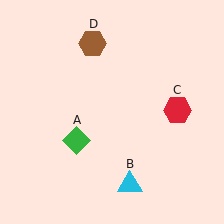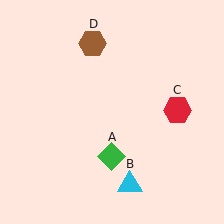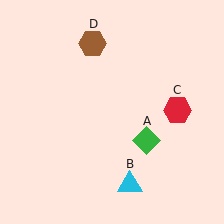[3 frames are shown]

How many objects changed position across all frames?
1 object changed position: green diamond (object A).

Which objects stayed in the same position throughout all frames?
Cyan triangle (object B) and red hexagon (object C) and brown hexagon (object D) remained stationary.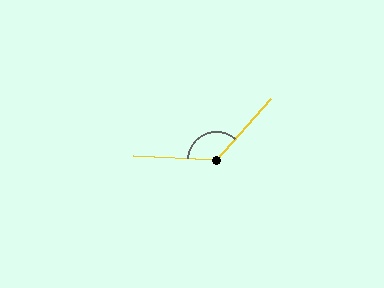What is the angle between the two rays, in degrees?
Approximately 129 degrees.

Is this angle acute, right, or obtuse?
It is obtuse.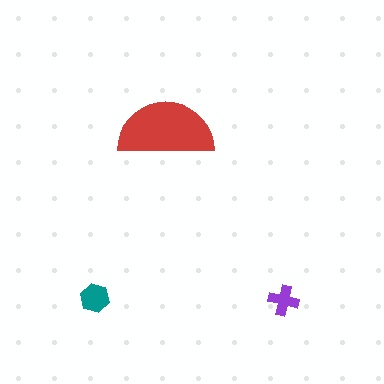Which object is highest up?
The red semicircle is topmost.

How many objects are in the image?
There are 3 objects in the image.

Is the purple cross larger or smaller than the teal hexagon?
Smaller.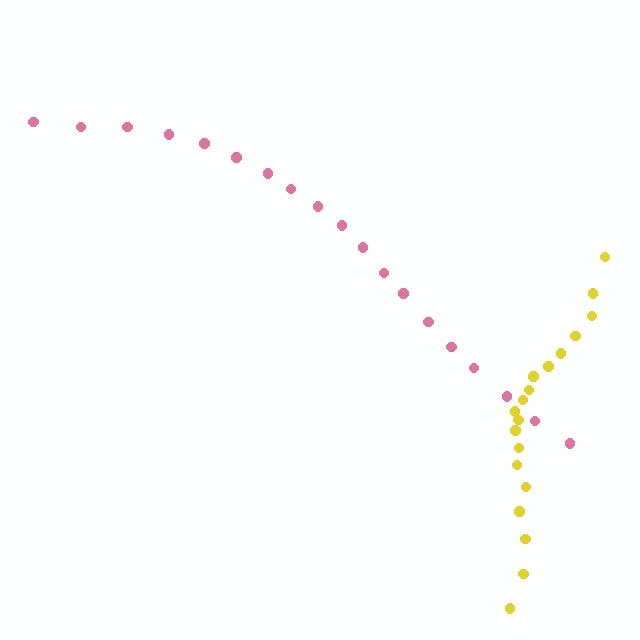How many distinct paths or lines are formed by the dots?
There are 2 distinct paths.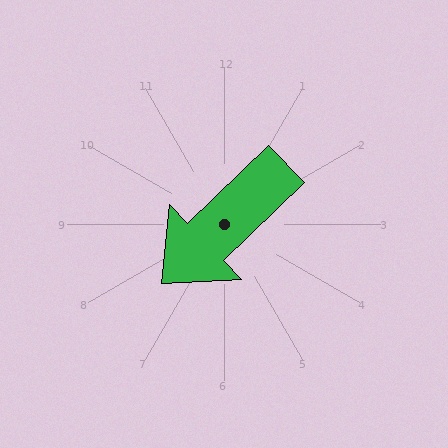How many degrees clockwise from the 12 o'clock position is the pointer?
Approximately 226 degrees.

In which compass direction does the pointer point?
Southwest.